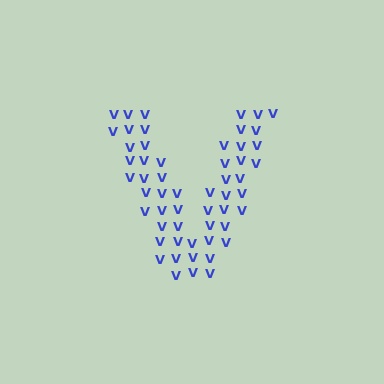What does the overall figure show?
The overall figure shows the letter V.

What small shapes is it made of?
It is made of small letter V's.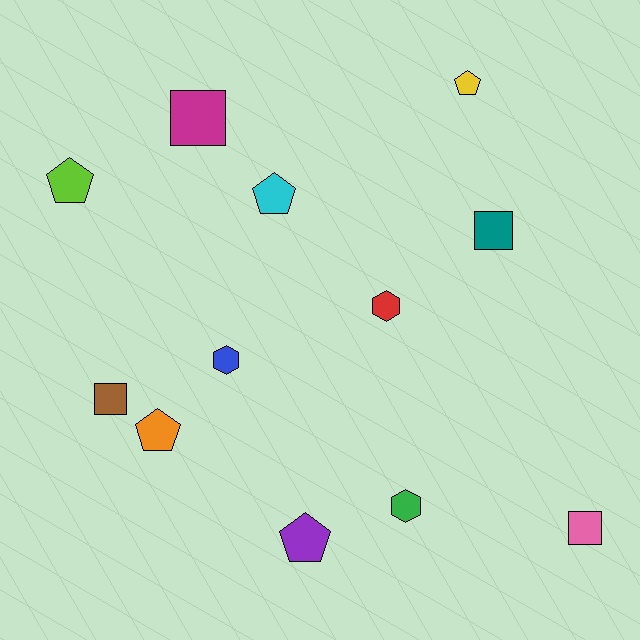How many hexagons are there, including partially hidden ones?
There are 3 hexagons.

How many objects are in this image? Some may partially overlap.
There are 12 objects.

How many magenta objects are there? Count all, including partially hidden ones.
There is 1 magenta object.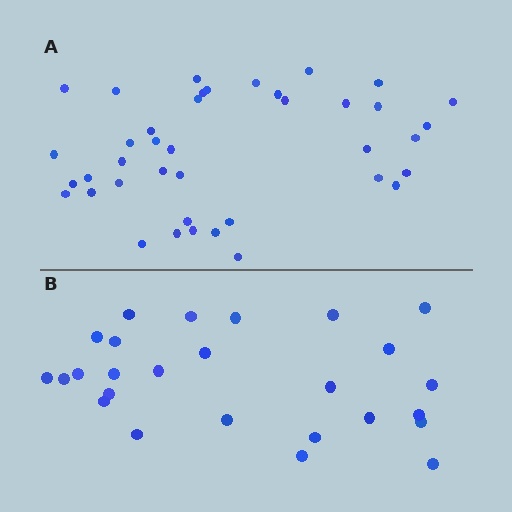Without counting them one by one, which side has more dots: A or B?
Region A (the top region) has more dots.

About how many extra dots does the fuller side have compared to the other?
Region A has approximately 15 more dots than region B.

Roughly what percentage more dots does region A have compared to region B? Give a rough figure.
About 55% more.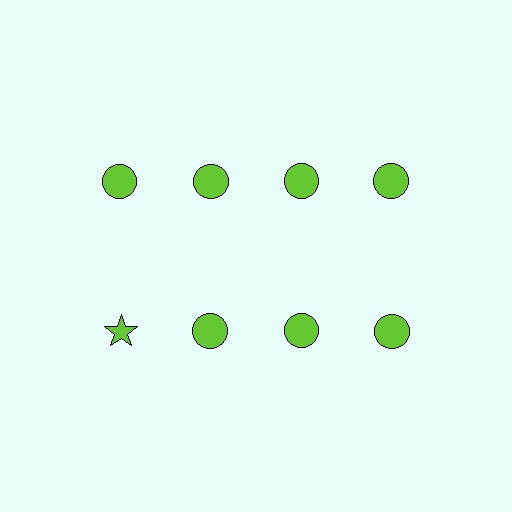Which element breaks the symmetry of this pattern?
The lime star in the second row, leftmost column breaks the symmetry. All other shapes are lime circles.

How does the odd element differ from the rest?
It has a different shape: star instead of circle.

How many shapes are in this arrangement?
There are 8 shapes arranged in a grid pattern.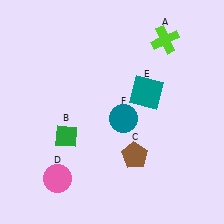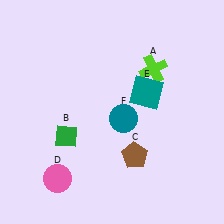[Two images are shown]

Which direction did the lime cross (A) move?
The lime cross (A) moved down.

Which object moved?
The lime cross (A) moved down.